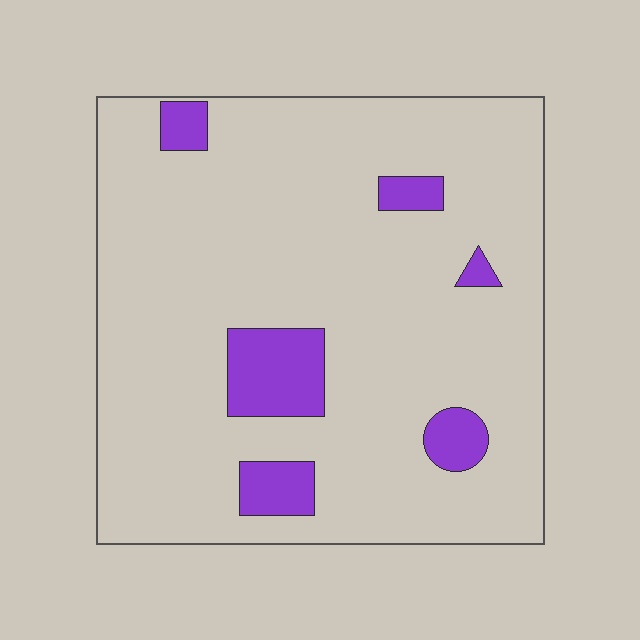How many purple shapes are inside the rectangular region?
6.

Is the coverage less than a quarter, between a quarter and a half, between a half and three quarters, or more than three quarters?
Less than a quarter.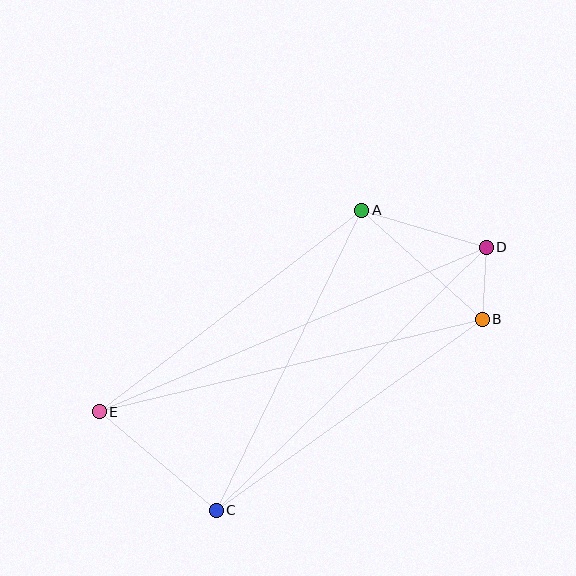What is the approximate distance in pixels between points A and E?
The distance between A and E is approximately 331 pixels.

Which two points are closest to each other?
Points B and D are closest to each other.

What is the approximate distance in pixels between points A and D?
The distance between A and D is approximately 130 pixels.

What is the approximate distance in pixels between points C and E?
The distance between C and E is approximately 153 pixels.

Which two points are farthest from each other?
Points D and E are farthest from each other.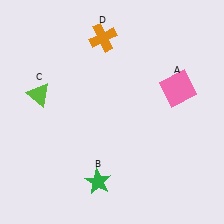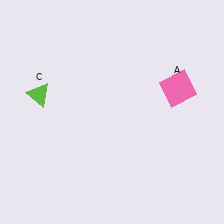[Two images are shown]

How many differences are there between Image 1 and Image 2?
There are 2 differences between the two images.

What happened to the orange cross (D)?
The orange cross (D) was removed in Image 2. It was in the top-left area of Image 1.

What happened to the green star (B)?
The green star (B) was removed in Image 2. It was in the bottom-left area of Image 1.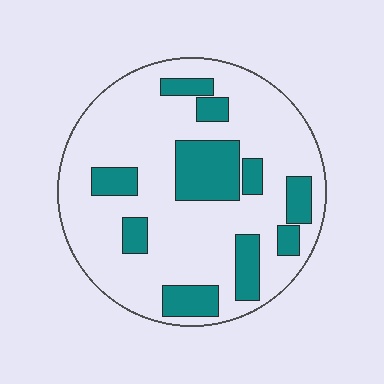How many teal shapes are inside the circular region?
10.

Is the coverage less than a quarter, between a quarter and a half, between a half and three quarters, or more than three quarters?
Between a quarter and a half.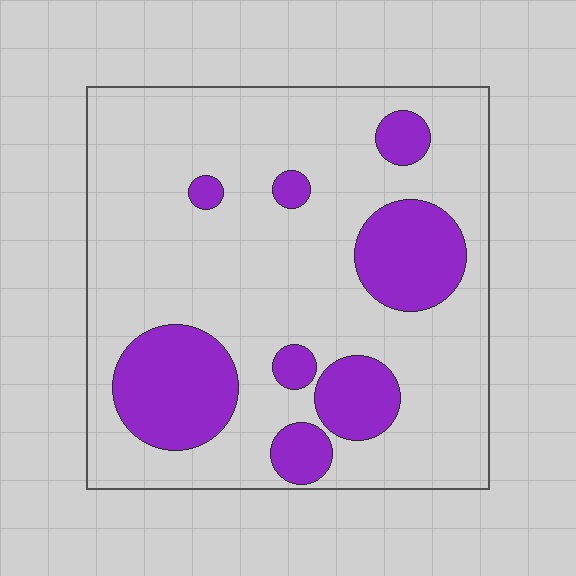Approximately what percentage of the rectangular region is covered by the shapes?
Approximately 25%.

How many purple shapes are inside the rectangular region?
8.